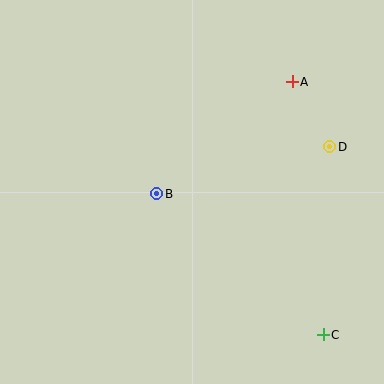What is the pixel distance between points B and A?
The distance between B and A is 176 pixels.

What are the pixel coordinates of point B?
Point B is at (157, 194).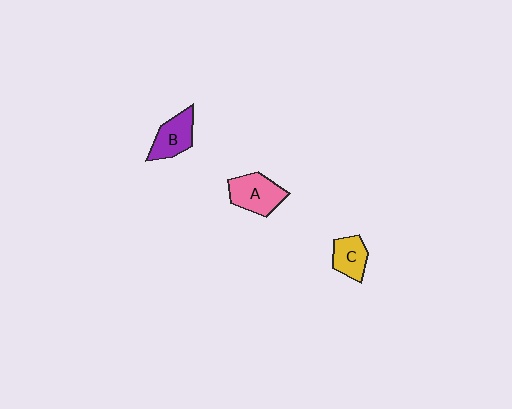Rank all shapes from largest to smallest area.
From largest to smallest: A (pink), B (purple), C (yellow).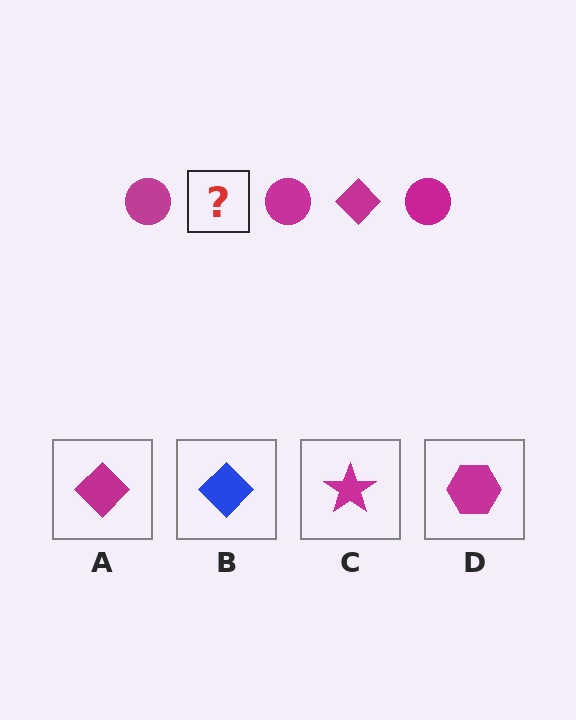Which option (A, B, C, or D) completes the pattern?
A.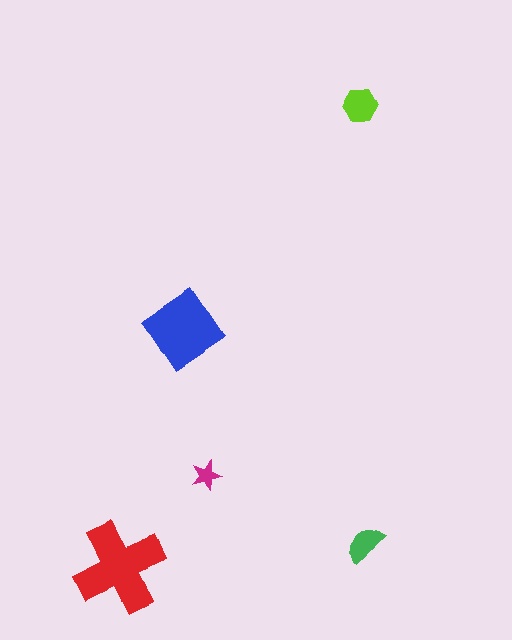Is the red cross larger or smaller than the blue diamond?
Larger.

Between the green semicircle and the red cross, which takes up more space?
The red cross.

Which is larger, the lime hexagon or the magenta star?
The lime hexagon.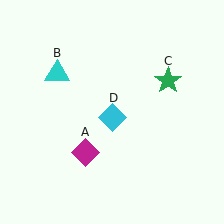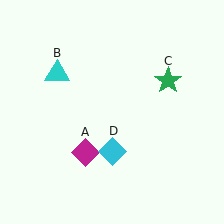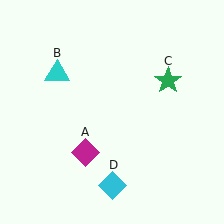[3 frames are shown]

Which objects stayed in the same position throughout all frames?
Magenta diamond (object A) and cyan triangle (object B) and green star (object C) remained stationary.